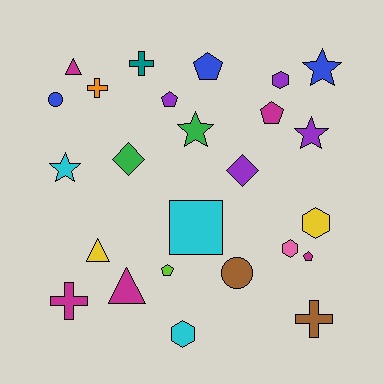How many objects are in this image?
There are 25 objects.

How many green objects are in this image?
There are 2 green objects.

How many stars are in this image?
There are 4 stars.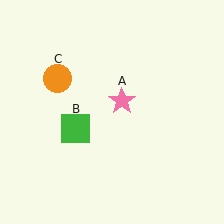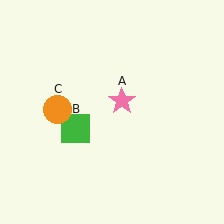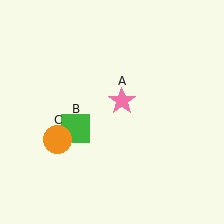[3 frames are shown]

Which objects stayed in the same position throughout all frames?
Pink star (object A) and green square (object B) remained stationary.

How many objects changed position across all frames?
1 object changed position: orange circle (object C).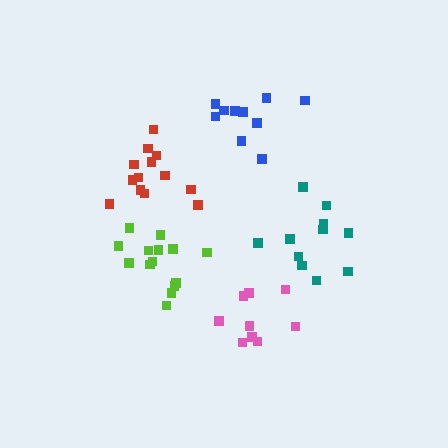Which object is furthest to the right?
The teal cluster is rightmost.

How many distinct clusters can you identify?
There are 5 distinct clusters.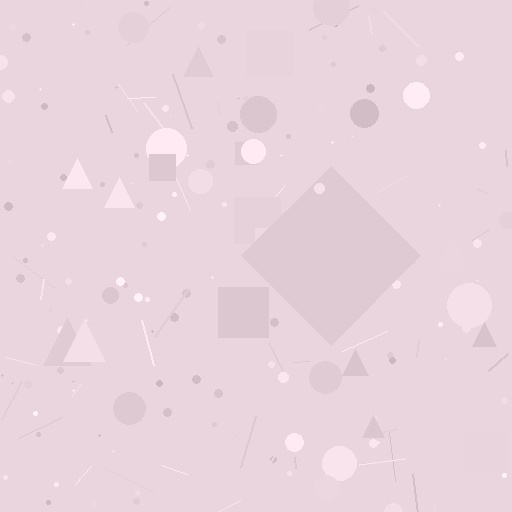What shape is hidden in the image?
A diamond is hidden in the image.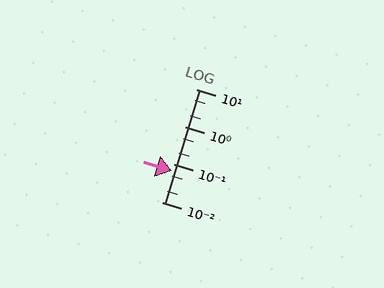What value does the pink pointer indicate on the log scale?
The pointer indicates approximately 0.067.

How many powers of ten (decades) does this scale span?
The scale spans 3 decades, from 0.01 to 10.